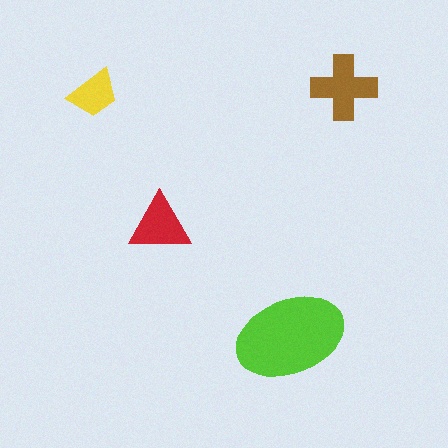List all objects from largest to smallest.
The lime ellipse, the brown cross, the red triangle, the yellow trapezoid.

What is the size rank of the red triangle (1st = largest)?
3rd.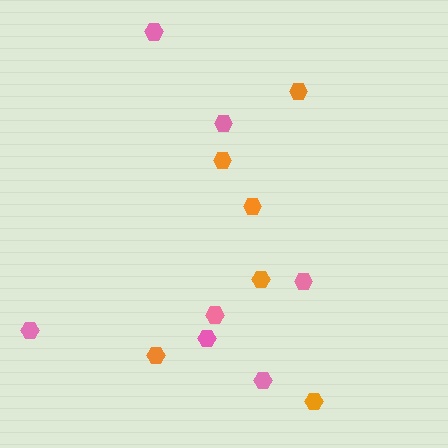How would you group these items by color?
There are 2 groups: one group of pink hexagons (7) and one group of orange hexagons (6).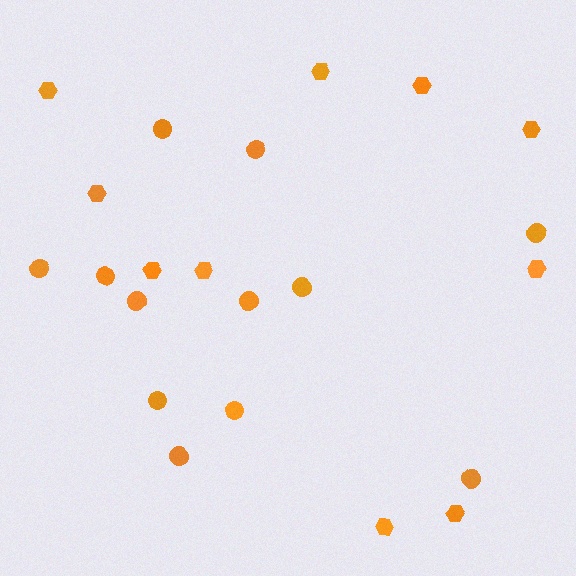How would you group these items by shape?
There are 2 groups: one group of circles (12) and one group of hexagons (10).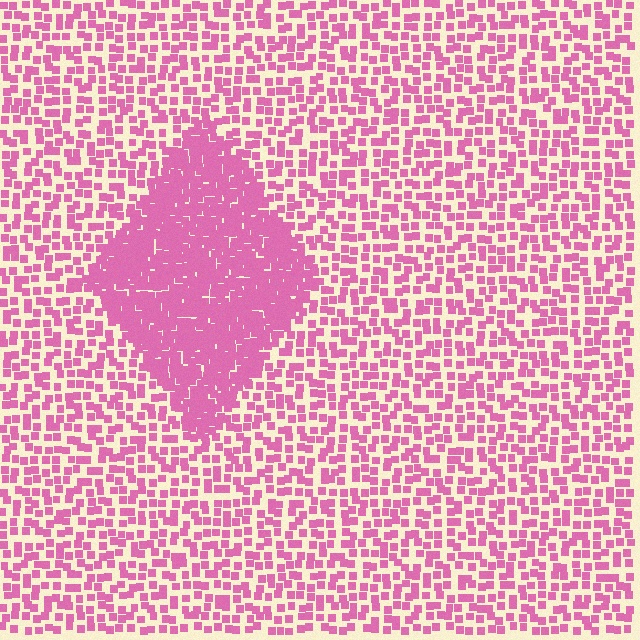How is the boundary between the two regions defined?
The boundary is defined by a change in element density (approximately 2.4x ratio). All elements are the same color, size, and shape.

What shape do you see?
I see a diamond.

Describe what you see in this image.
The image contains small pink elements arranged at two different densities. A diamond-shaped region is visible where the elements are more densely packed than the surrounding area.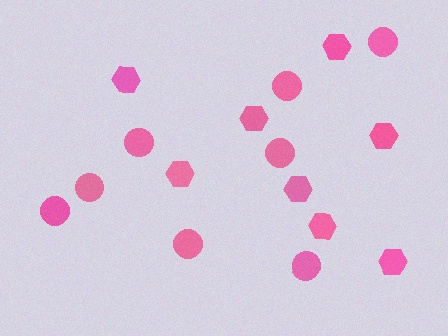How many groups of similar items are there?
There are 2 groups: one group of hexagons (8) and one group of circles (8).